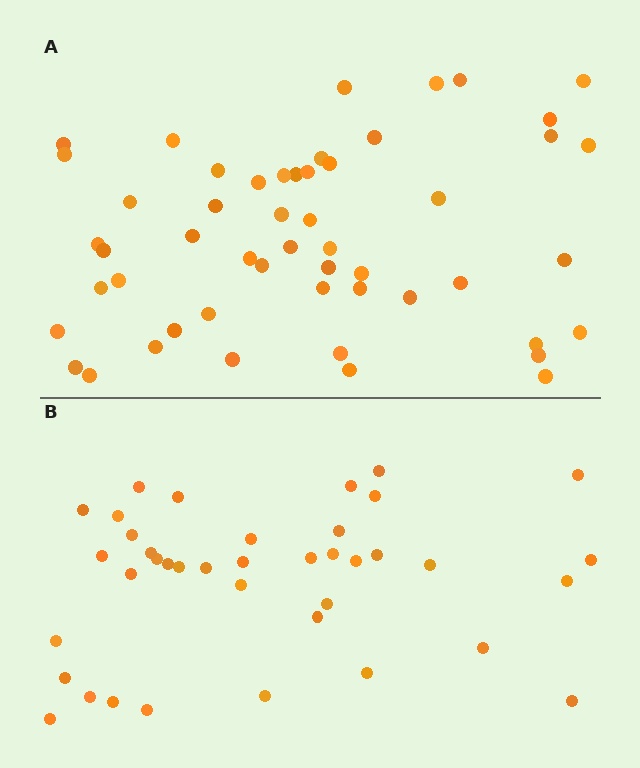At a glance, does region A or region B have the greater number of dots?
Region A (the top region) has more dots.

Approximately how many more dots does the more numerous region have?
Region A has approximately 15 more dots than region B.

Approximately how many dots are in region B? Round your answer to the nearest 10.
About 40 dots. (The exact count is 39, which rounds to 40.)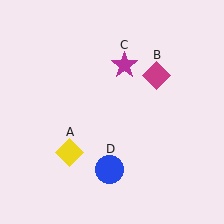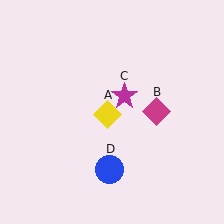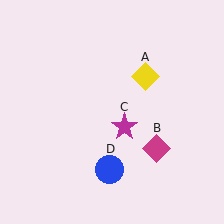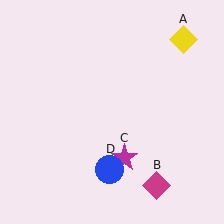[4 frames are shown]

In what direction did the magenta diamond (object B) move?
The magenta diamond (object B) moved down.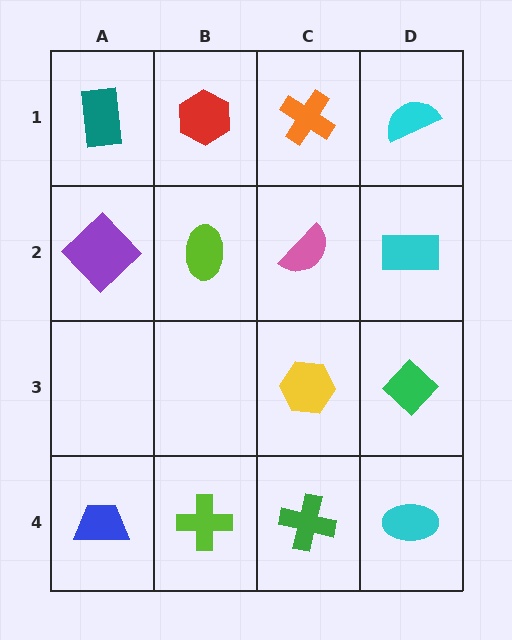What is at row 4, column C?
A green cross.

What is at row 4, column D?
A cyan ellipse.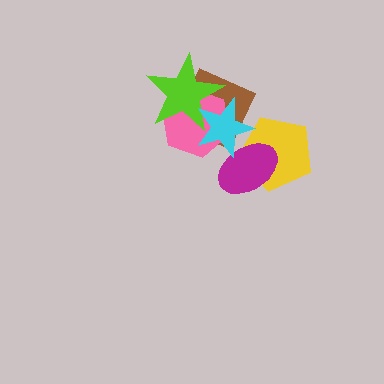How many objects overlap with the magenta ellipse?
2 objects overlap with the magenta ellipse.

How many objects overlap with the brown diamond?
3 objects overlap with the brown diamond.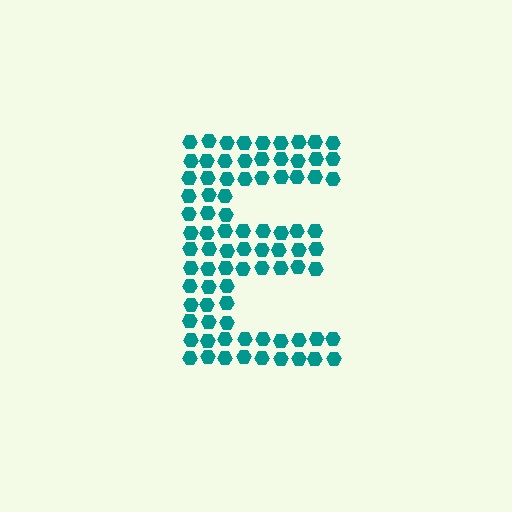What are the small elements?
The small elements are hexagons.